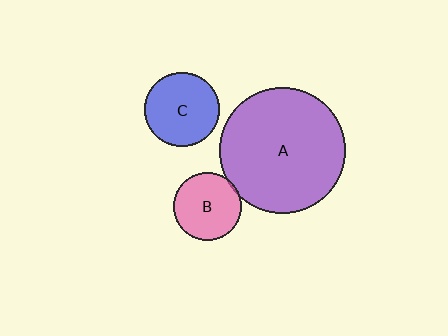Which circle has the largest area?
Circle A (purple).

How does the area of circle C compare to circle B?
Approximately 1.2 times.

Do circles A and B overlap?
Yes.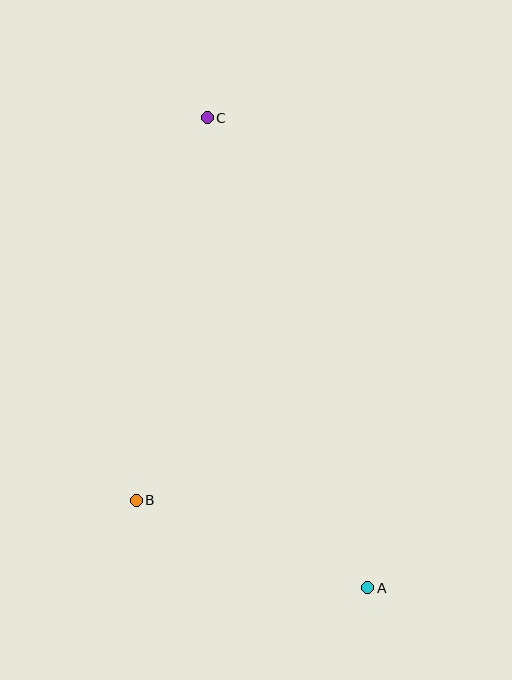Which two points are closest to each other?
Points A and B are closest to each other.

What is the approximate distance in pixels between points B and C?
The distance between B and C is approximately 389 pixels.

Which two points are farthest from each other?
Points A and C are farthest from each other.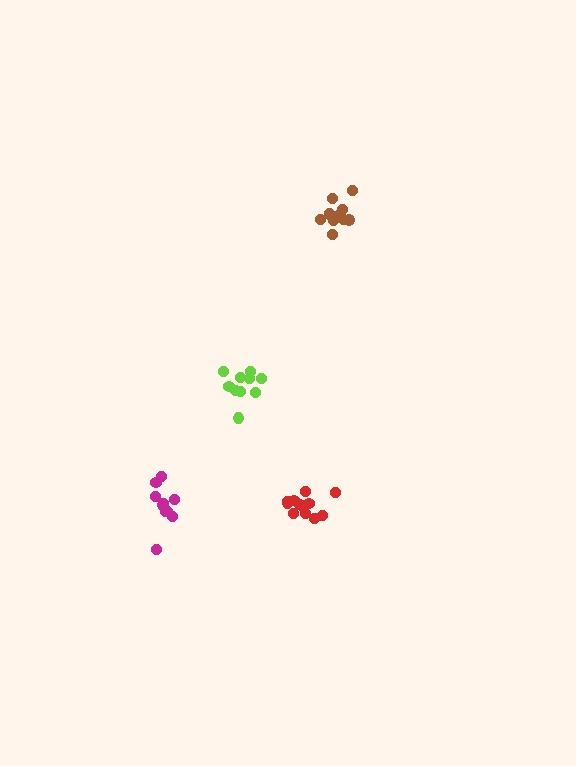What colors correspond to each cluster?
The clusters are colored: magenta, brown, red, lime.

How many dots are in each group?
Group 1: 10 dots, Group 2: 12 dots, Group 3: 12 dots, Group 4: 10 dots (44 total).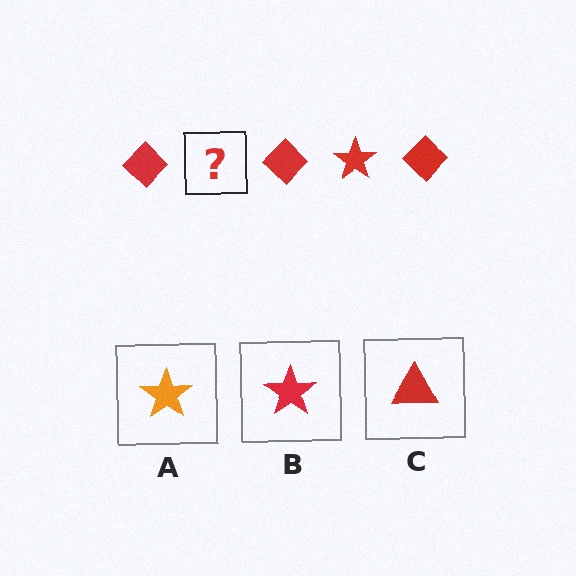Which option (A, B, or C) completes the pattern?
B.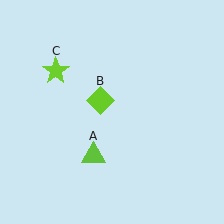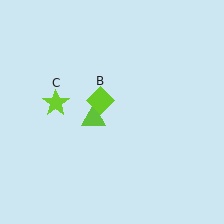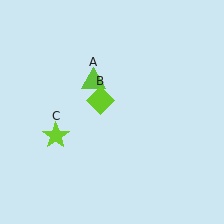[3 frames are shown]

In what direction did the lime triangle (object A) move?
The lime triangle (object A) moved up.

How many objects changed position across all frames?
2 objects changed position: lime triangle (object A), lime star (object C).